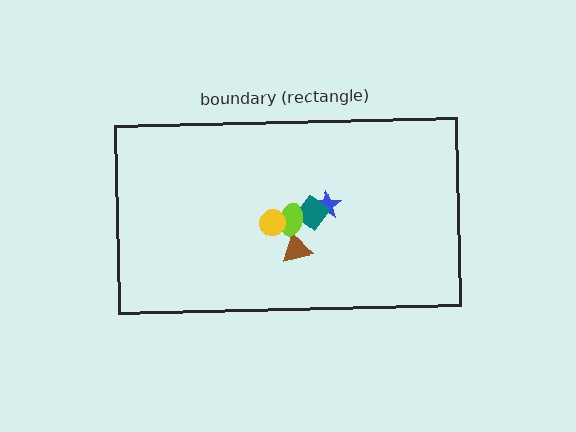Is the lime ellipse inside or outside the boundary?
Inside.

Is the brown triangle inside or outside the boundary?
Inside.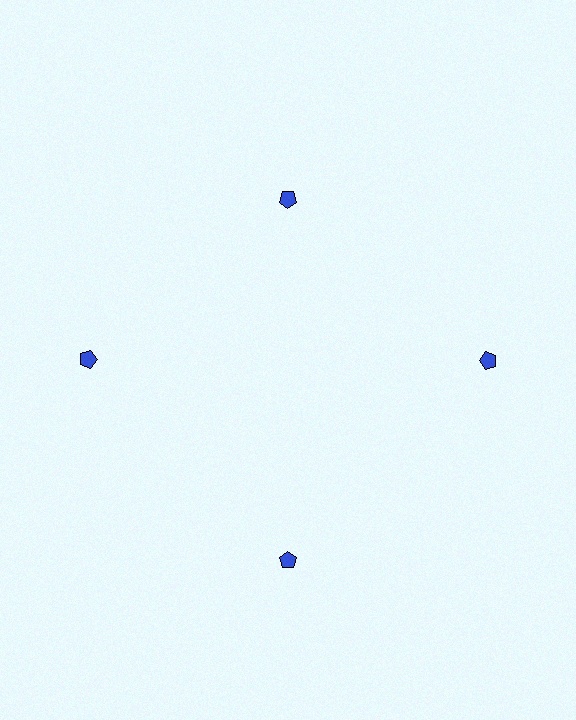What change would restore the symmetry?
The symmetry would be restored by moving it outward, back onto the ring so that all 4 pentagons sit at equal angles and equal distance from the center.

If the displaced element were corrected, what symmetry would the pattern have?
It would have 4-fold rotational symmetry — the pattern would map onto itself every 90 degrees.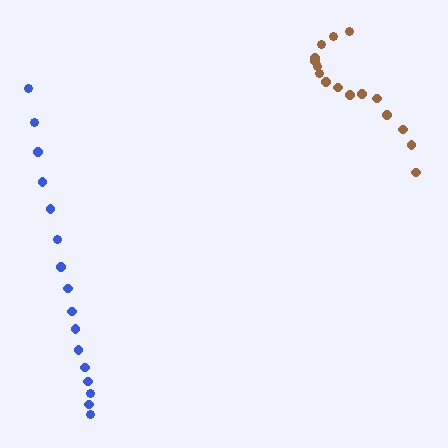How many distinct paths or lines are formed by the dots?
There are 2 distinct paths.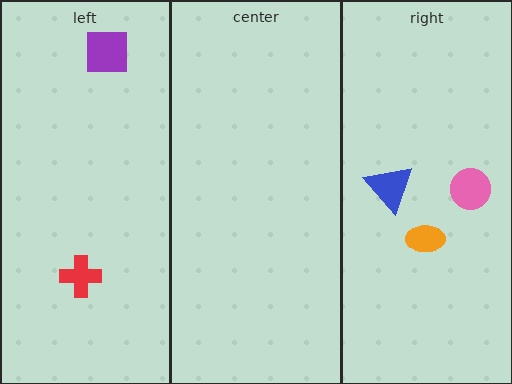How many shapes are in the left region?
2.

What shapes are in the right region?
The blue triangle, the pink circle, the orange ellipse.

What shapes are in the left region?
The purple square, the red cross.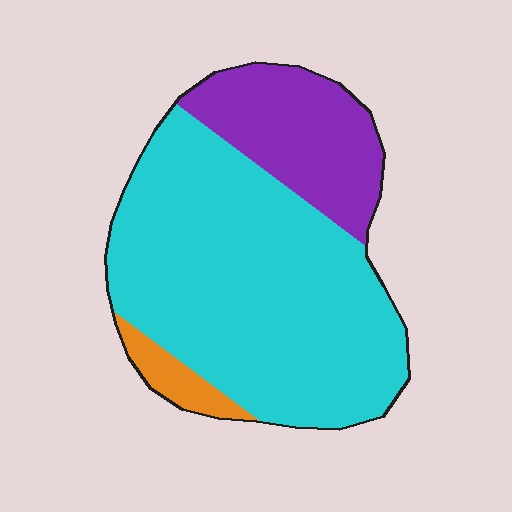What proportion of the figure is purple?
Purple covers roughly 25% of the figure.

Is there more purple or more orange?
Purple.